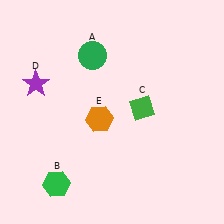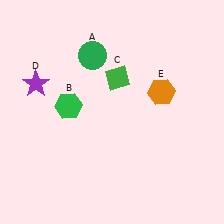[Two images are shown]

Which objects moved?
The objects that moved are: the green hexagon (B), the green diamond (C), the orange hexagon (E).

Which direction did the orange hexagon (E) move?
The orange hexagon (E) moved right.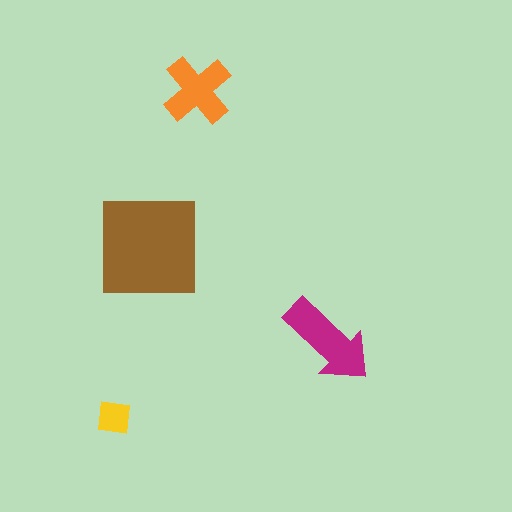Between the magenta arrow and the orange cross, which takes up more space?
The magenta arrow.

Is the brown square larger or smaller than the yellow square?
Larger.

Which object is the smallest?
The yellow square.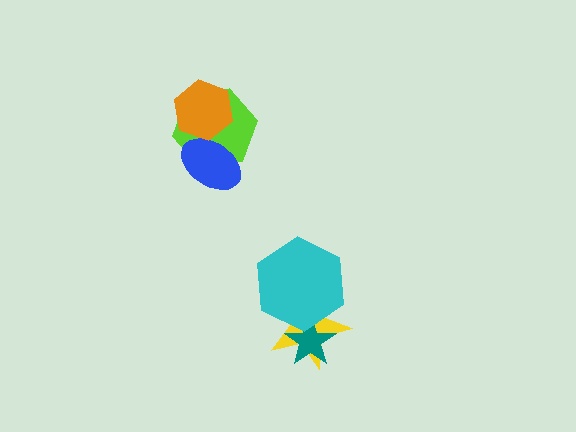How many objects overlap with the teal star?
2 objects overlap with the teal star.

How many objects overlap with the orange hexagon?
2 objects overlap with the orange hexagon.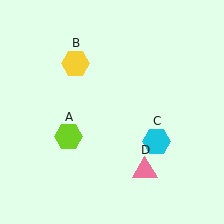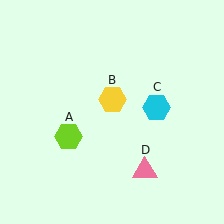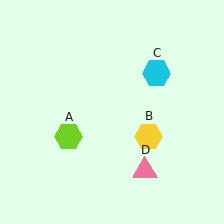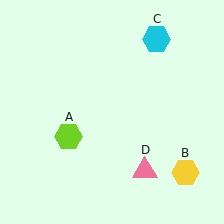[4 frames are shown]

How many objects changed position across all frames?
2 objects changed position: yellow hexagon (object B), cyan hexagon (object C).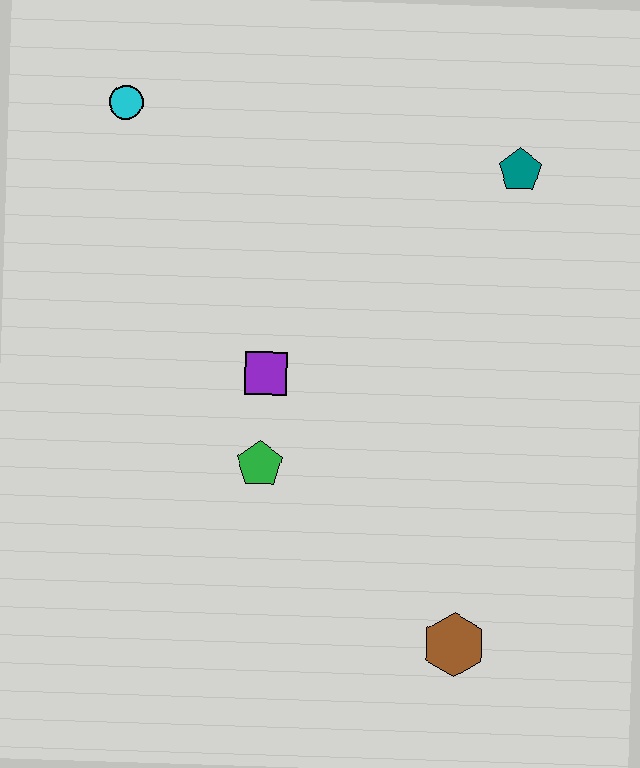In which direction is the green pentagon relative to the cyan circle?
The green pentagon is below the cyan circle.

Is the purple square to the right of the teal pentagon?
No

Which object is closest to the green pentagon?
The purple square is closest to the green pentagon.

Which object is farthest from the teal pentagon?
The brown hexagon is farthest from the teal pentagon.